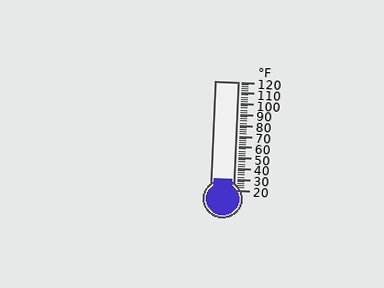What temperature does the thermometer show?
The thermometer shows approximately 30°F.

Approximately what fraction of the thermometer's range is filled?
The thermometer is filled to approximately 10% of its range.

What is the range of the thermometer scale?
The thermometer scale ranges from 20°F to 120°F.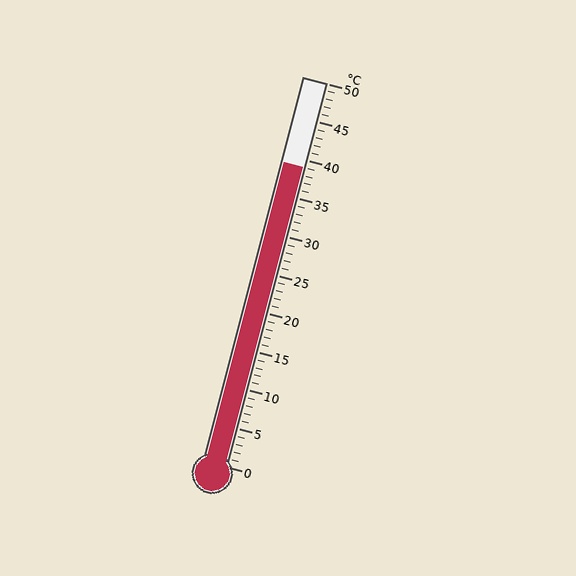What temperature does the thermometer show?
The thermometer shows approximately 39°C.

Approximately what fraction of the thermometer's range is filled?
The thermometer is filled to approximately 80% of its range.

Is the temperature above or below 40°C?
The temperature is below 40°C.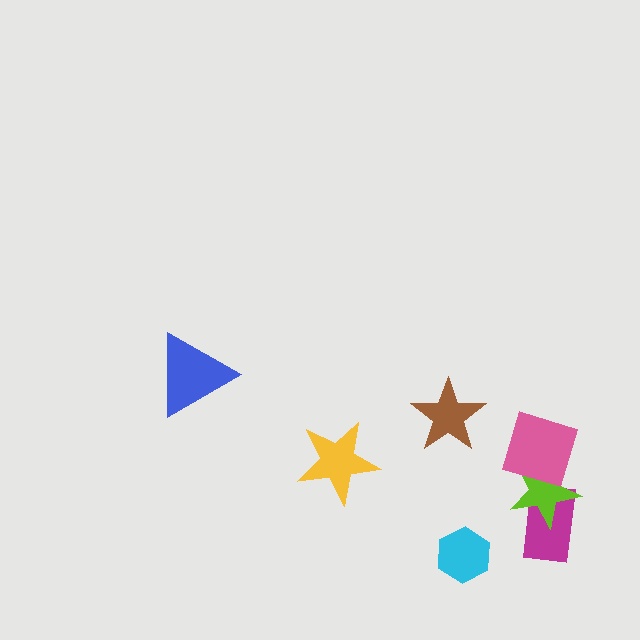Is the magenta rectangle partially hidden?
Yes, it is partially covered by another shape.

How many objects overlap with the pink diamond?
1 object overlaps with the pink diamond.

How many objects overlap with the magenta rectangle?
1 object overlaps with the magenta rectangle.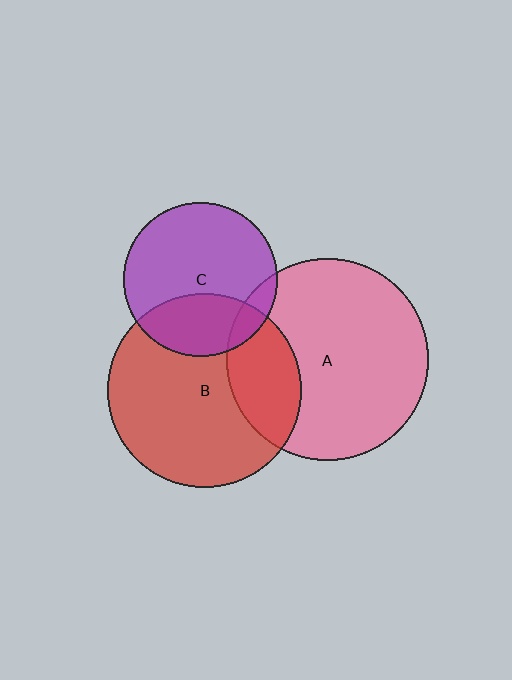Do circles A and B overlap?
Yes.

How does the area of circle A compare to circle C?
Approximately 1.7 times.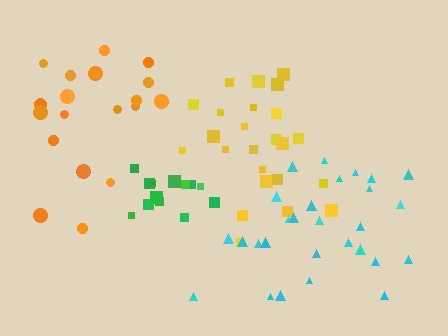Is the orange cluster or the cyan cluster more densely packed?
Cyan.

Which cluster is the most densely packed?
Green.